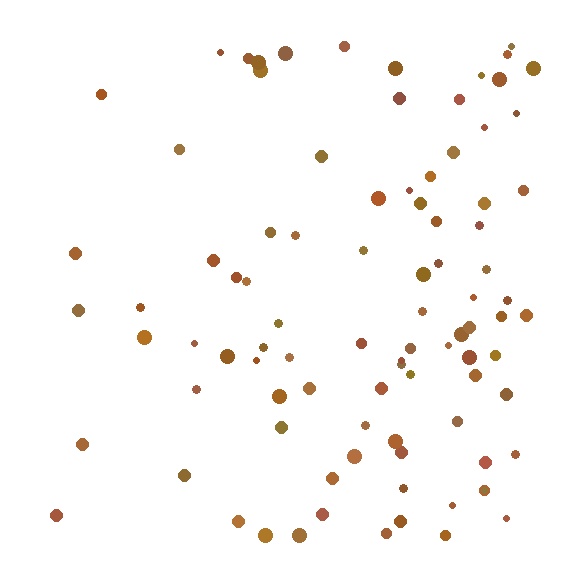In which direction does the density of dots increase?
From left to right, with the right side densest.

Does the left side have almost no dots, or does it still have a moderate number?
Still a moderate number, just noticeably fewer than the right.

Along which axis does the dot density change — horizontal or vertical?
Horizontal.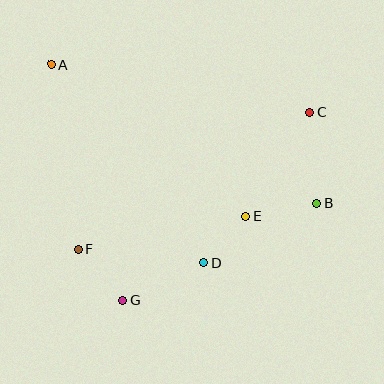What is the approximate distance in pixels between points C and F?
The distance between C and F is approximately 269 pixels.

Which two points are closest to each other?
Points D and E are closest to each other.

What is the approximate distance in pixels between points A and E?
The distance between A and E is approximately 246 pixels.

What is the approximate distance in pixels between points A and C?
The distance between A and C is approximately 263 pixels.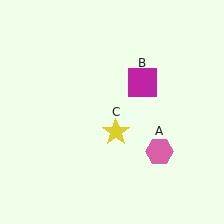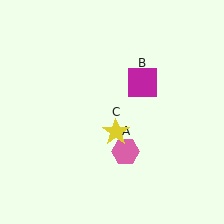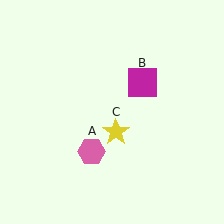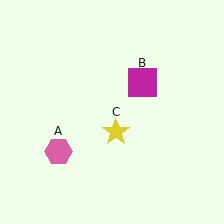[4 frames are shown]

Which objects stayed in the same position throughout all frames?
Magenta square (object B) and yellow star (object C) remained stationary.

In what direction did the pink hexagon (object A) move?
The pink hexagon (object A) moved left.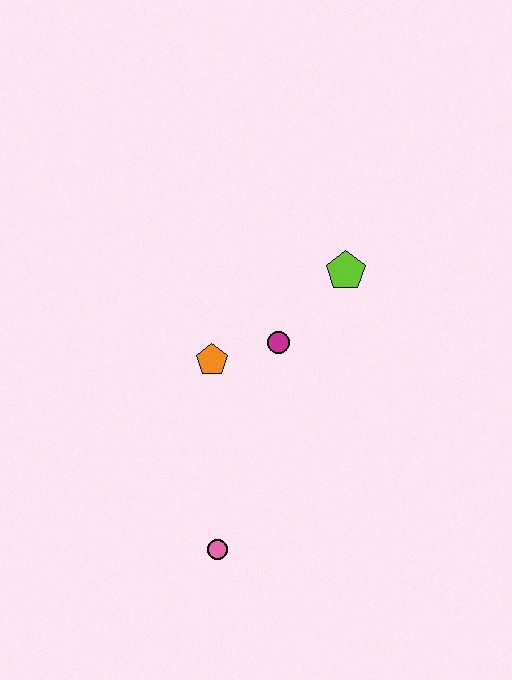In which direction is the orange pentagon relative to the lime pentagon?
The orange pentagon is to the left of the lime pentagon.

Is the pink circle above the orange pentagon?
No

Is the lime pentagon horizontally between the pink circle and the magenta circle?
No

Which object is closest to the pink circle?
The orange pentagon is closest to the pink circle.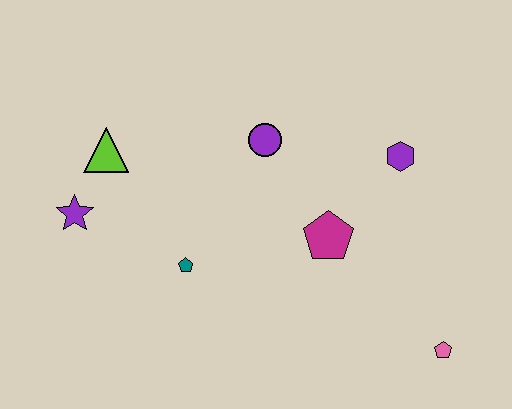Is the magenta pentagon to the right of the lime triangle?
Yes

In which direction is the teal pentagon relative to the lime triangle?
The teal pentagon is below the lime triangle.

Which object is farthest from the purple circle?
The pink pentagon is farthest from the purple circle.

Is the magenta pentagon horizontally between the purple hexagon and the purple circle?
Yes